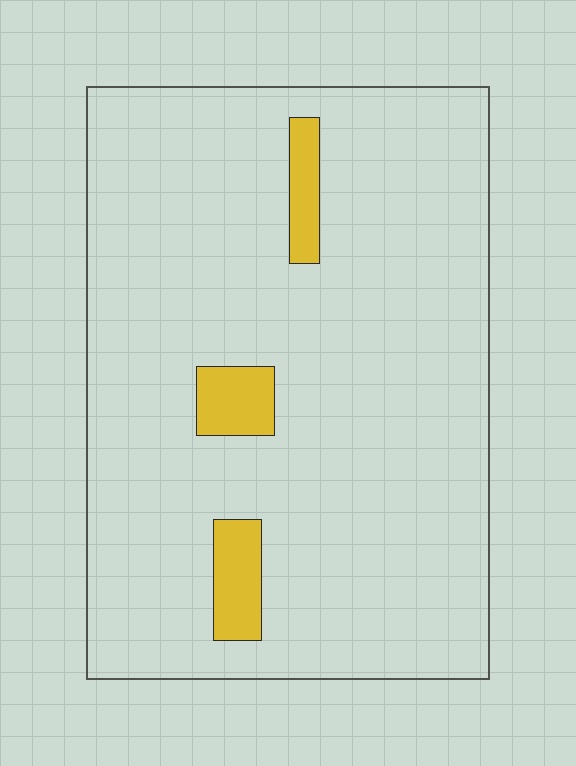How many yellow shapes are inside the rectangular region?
3.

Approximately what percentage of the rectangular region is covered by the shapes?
Approximately 5%.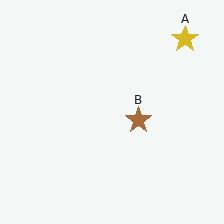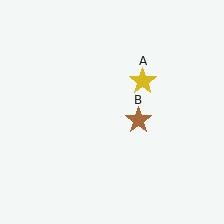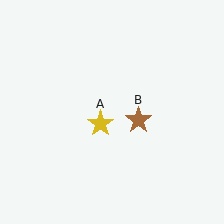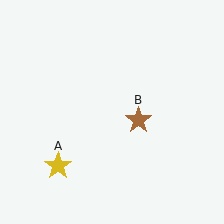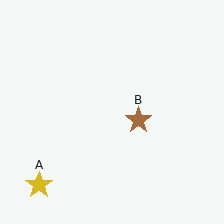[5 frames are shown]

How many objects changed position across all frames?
1 object changed position: yellow star (object A).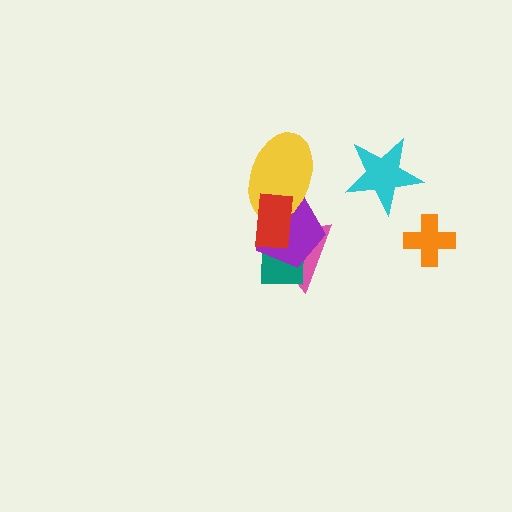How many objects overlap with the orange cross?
0 objects overlap with the orange cross.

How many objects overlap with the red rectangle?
4 objects overlap with the red rectangle.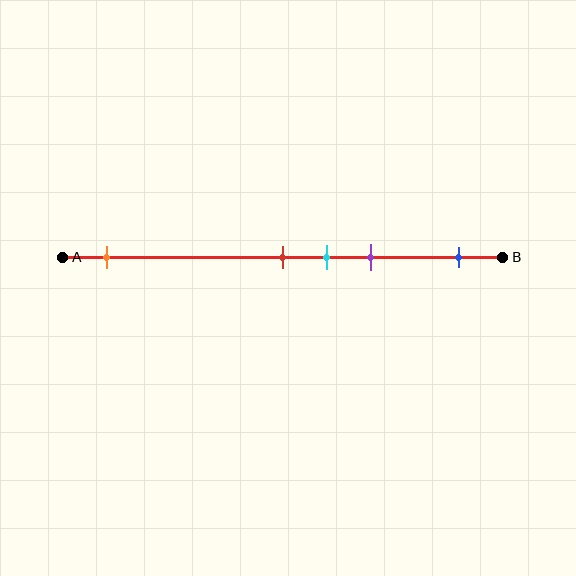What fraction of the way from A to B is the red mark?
The red mark is approximately 50% (0.5) of the way from A to B.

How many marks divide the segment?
There are 5 marks dividing the segment.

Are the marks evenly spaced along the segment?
No, the marks are not evenly spaced.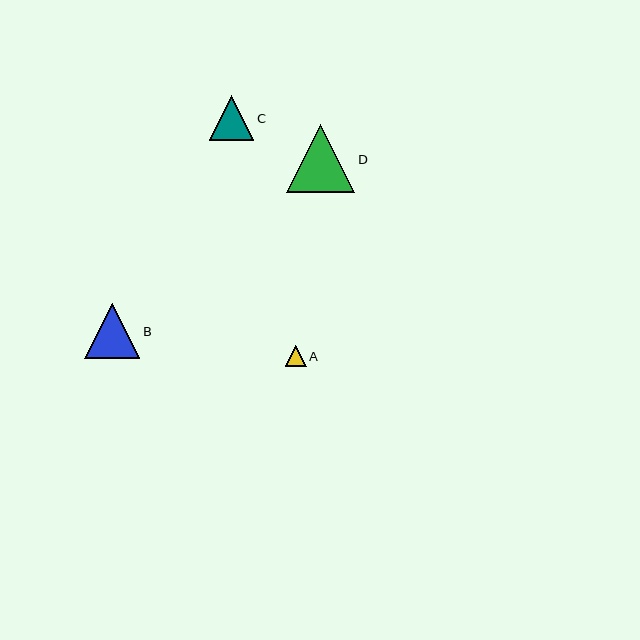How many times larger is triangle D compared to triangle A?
Triangle D is approximately 3.4 times the size of triangle A.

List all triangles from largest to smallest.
From largest to smallest: D, B, C, A.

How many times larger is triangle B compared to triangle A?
Triangle B is approximately 2.7 times the size of triangle A.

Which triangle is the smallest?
Triangle A is the smallest with a size of approximately 20 pixels.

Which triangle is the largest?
Triangle D is the largest with a size of approximately 68 pixels.